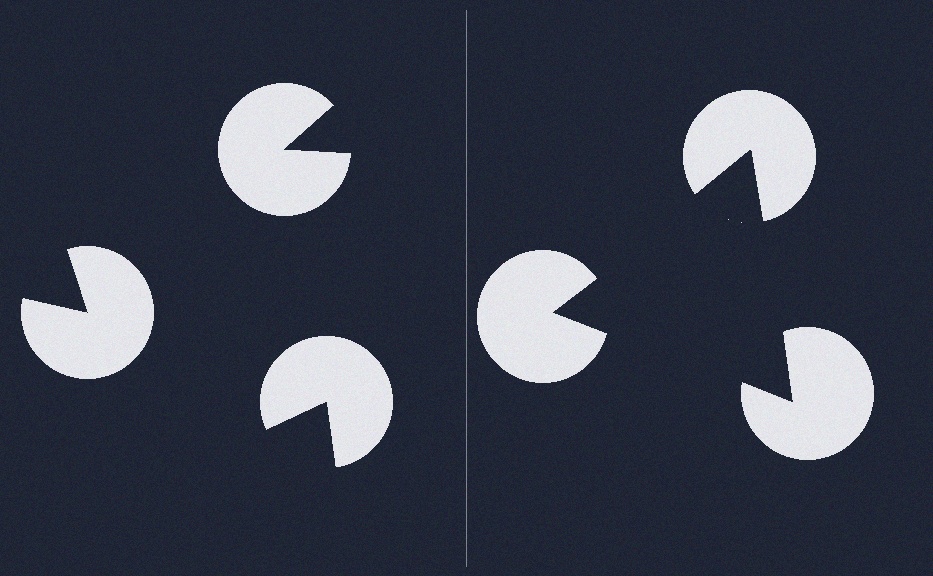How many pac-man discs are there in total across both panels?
6 — 3 on each side.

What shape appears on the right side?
An illusory triangle.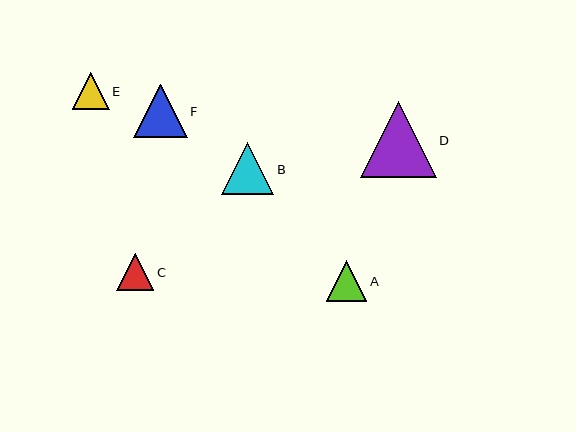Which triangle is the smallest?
Triangle E is the smallest with a size of approximately 37 pixels.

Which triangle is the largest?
Triangle D is the largest with a size of approximately 76 pixels.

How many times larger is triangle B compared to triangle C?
Triangle B is approximately 1.4 times the size of triangle C.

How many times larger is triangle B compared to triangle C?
Triangle B is approximately 1.4 times the size of triangle C.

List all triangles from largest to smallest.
From largest to smallest: D, F, B, A, C, E.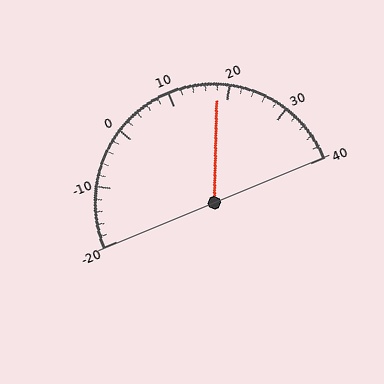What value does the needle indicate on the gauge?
The needle indicates approximately 18.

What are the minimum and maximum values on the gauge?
The gauge ranges from -20 to 40.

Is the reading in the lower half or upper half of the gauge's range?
The reading is in the upper half of the range (-20 to 40).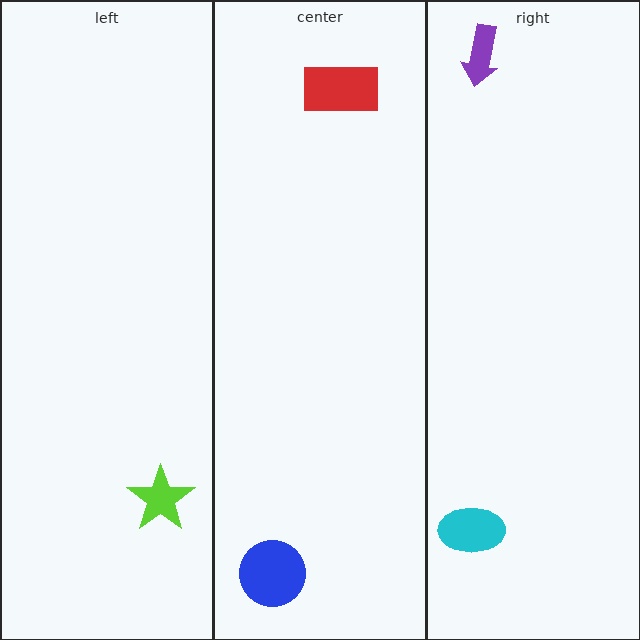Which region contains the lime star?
The left region.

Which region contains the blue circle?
The center region.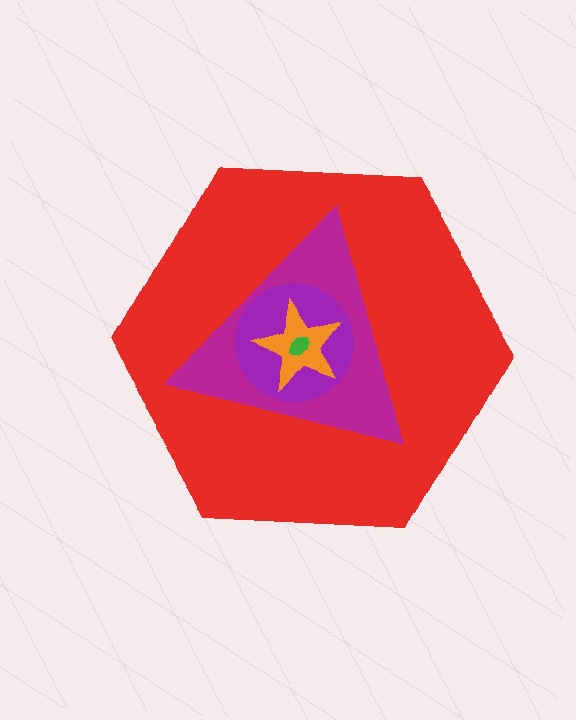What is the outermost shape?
The red hexagon.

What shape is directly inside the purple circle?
The orange star.